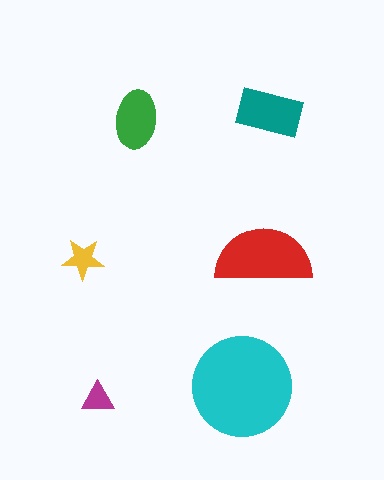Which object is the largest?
The cyan circle.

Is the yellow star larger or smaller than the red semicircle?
Smaller.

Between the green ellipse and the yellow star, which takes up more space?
The green ellipse.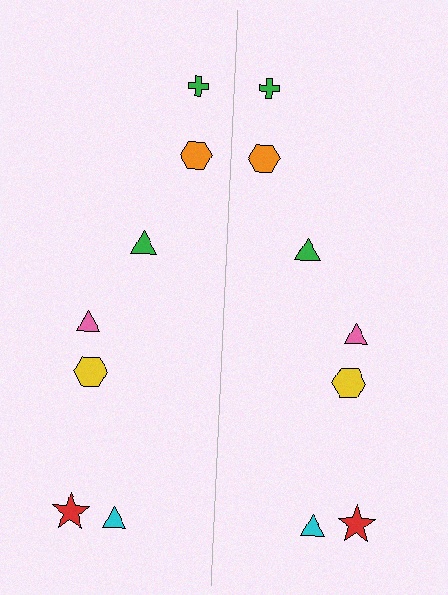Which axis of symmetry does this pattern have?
The pattern has a vertical axis of symmetry running through the center of the image.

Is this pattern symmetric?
Yes, this pattern has bilateral (reflection) symmetry.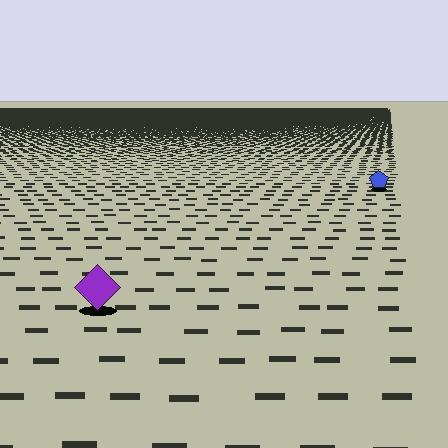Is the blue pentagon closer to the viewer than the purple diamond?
No. The purple diamond is closer — you can tell from the texture gradient: the ground texture is coarser near it.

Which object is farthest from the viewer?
The blue pentagon is farthest from the viewer. It appears smaller and the ground texture around it is denser.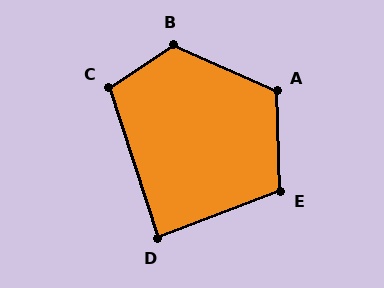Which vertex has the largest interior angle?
B, at approximately 123 degrees.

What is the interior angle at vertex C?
Approximately 105 degrees (obtuse).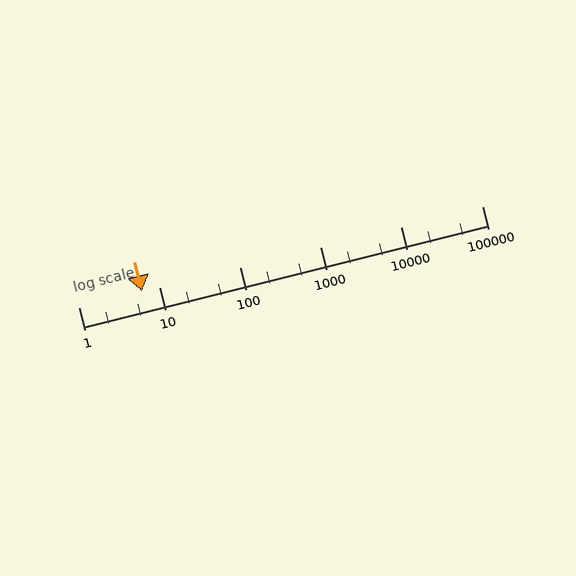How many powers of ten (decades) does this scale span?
The scale spans 5 decades, from 1 to 100000.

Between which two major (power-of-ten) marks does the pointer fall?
The pointer is between 1 and 10.